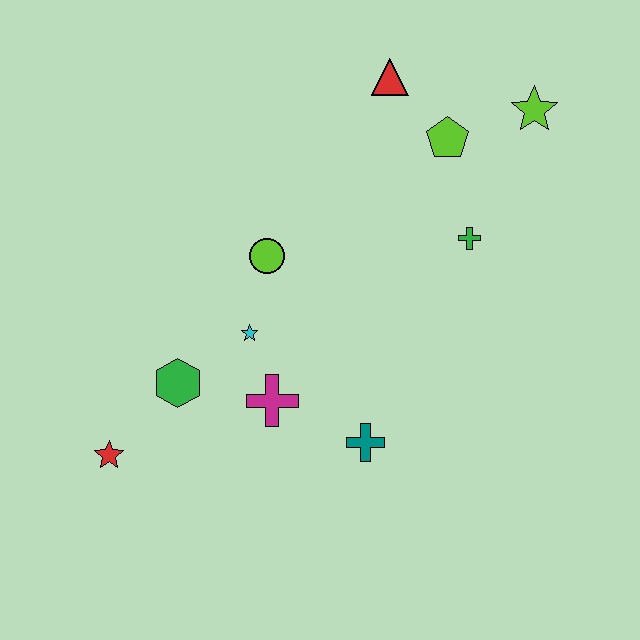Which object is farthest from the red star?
The lime star is farthest from the red star.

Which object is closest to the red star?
The green hexagon is closest to the red star.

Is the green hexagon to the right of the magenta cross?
No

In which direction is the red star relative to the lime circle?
The red star is below the lime circle.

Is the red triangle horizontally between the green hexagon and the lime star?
Yes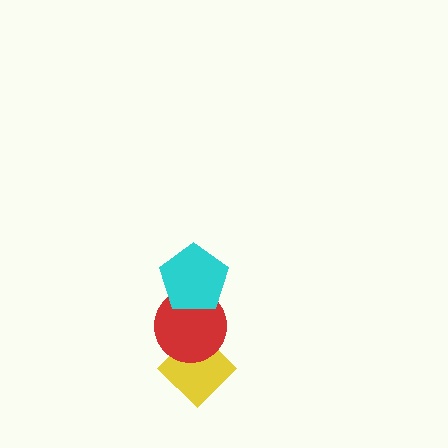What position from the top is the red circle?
The red circle is 2nd from the top.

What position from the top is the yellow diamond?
The yellow diamond is 3rd from the top.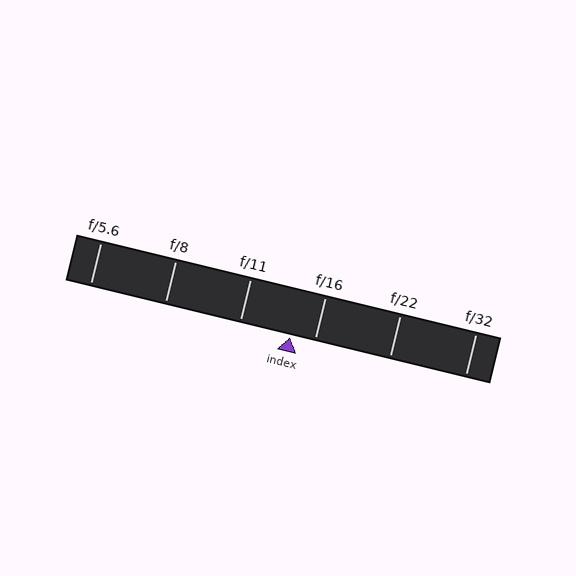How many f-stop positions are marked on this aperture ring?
There are 6 f-stop positions marked.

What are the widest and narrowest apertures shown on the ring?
The widest aperture shown is f/5.6 and the narrowest is f/32.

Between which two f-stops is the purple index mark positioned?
The index mark is between f/11 and f/16.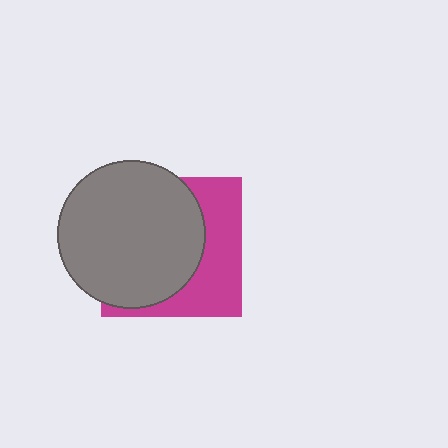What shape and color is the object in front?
The object in front is a gray circle.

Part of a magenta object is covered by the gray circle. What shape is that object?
It is a square.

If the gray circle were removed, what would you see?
You would see the complete magenta square.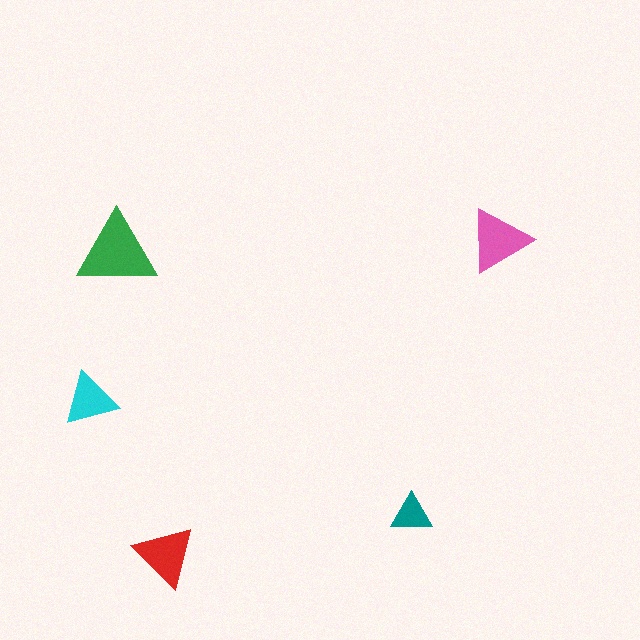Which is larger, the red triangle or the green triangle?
The green one.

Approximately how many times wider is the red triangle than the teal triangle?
About 1.5 times wider.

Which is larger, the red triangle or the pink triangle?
The pink one.